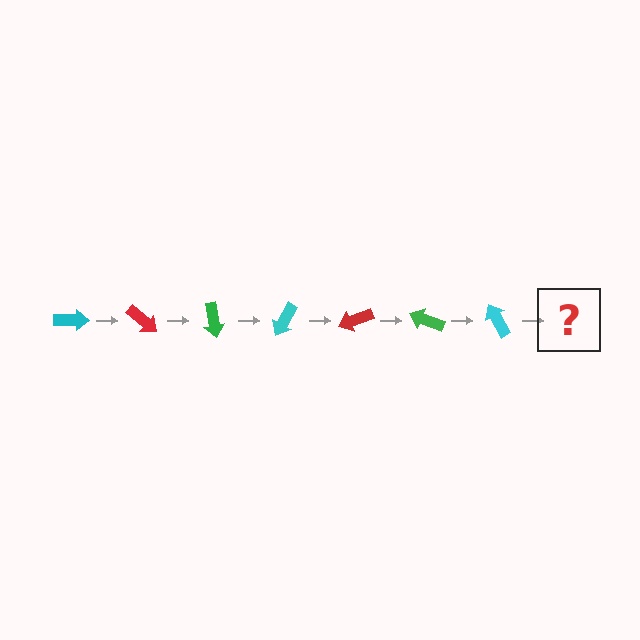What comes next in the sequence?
The next element should be a red arrow, rotated 280 degrees from the start.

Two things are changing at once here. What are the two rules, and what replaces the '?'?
The two rules are that it rotates 40 degrees each step and the color cycles through cyan, red, and green. The '?' should be a red arrow, rotated 280 degrees from the start.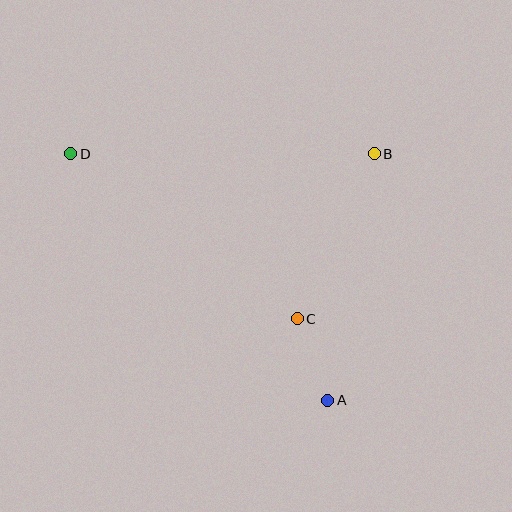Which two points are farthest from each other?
Points A and D are farthest from each other.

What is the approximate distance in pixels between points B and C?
The distance between B and C is approximately 182 pixels.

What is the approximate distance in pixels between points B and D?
The distance between B and D is approximately 304 pixels.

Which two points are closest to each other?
Points A and C are closest to each other.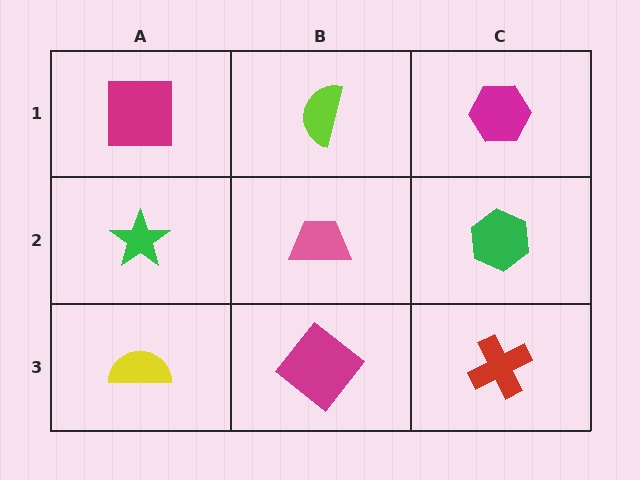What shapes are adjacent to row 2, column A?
A magenta square (row 1, column A), a yellow semicircle (row 3, column A), a pink trapezoid (row 2, column B).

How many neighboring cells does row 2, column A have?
3.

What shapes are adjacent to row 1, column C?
A green hexagon (row 2, column C), a lime semicircle (row 1, column B).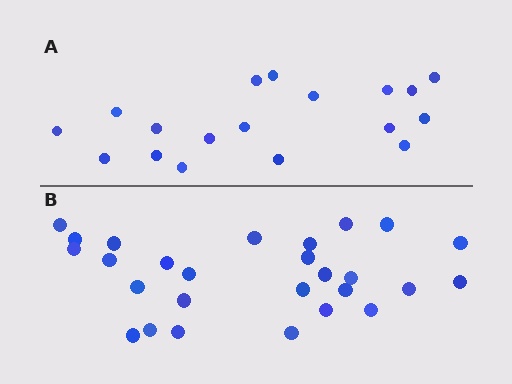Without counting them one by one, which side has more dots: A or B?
Region B (the bottom region) has more dots.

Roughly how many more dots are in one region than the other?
Region B has roughly 8 or so more dots than region A.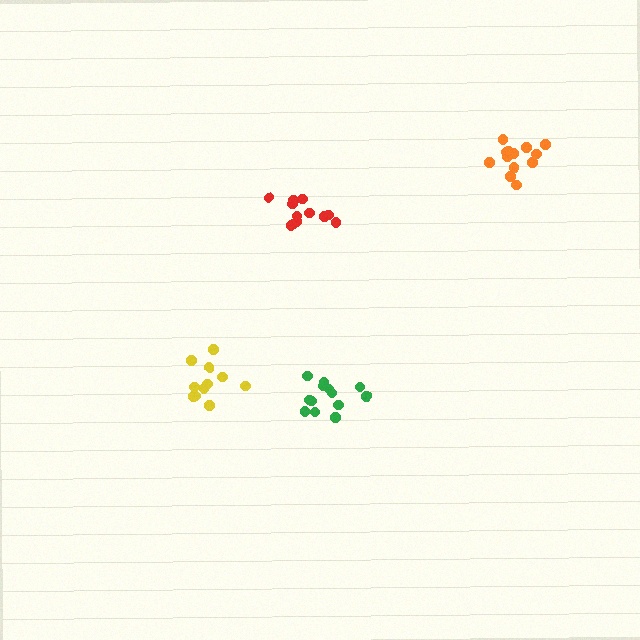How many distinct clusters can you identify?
There are 4 distinct clusters.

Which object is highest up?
The orange cluster is topmost.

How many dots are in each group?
Group 1: 12 dots, Group 2: 13 dots, Group 3: 13 dots, Group 4: 11 dots (49 total).